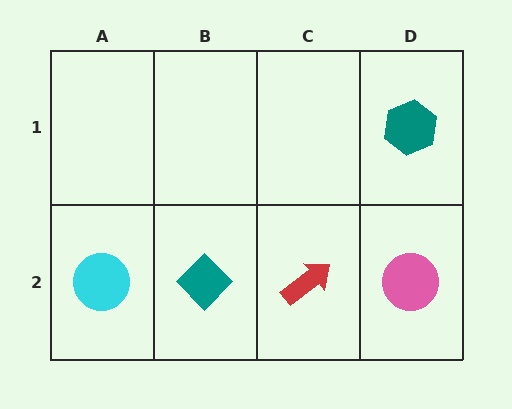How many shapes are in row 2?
4 shapes.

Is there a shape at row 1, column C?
No, that cell is empty.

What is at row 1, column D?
A teal hexagon.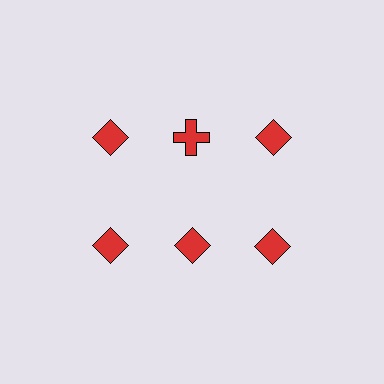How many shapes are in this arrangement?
There are 6 shapes arranged in a grid pattern.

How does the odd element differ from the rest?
It has a different shape: cross instead of diamond.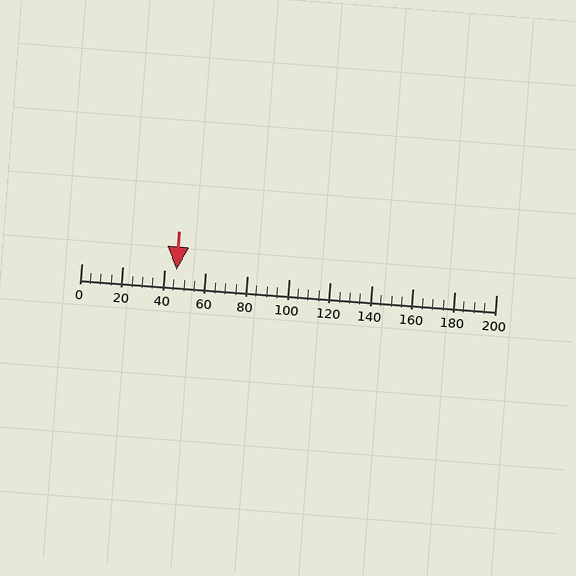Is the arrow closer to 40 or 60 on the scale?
The arrow is closer to 40.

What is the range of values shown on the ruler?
The ruler shows values from 0 to 200.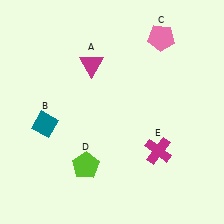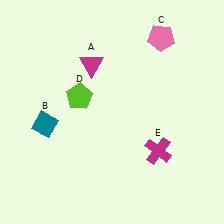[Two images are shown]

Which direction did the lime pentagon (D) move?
The lime pentagon (D) moved up.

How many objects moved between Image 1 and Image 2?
1 object moved between the two images.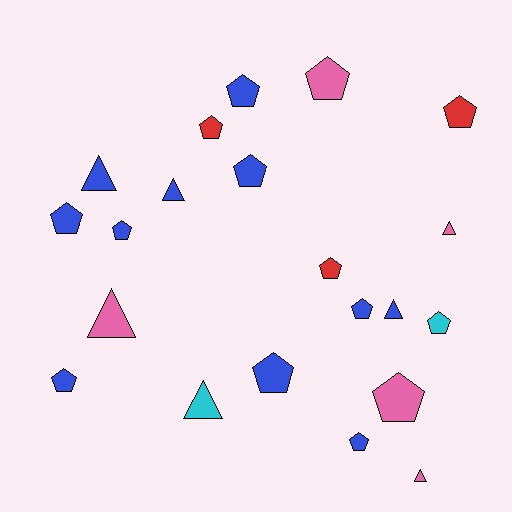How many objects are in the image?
There are 21 objects.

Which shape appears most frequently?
Pentagon, with 14 objects.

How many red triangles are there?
There are no red triangles.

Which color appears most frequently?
Blue, with 11 objects.